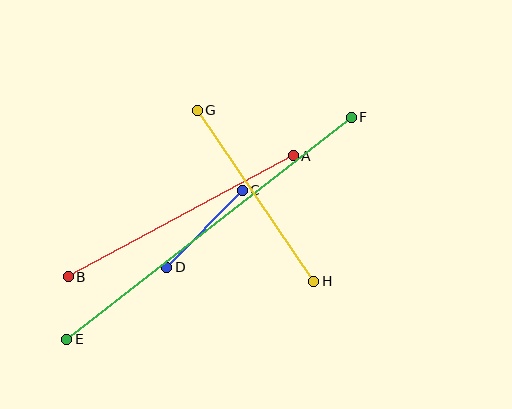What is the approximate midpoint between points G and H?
The midpoint is at approximately (255, 196) pixels.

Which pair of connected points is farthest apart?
Points E and F are farthest apart.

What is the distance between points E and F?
The distance is approximately 361 pixels.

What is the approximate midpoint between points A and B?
The midpoint is at approximately (181, 216) pixels.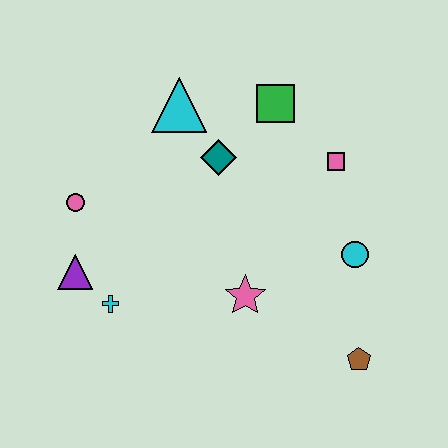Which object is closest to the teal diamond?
The cyan triangle is closest to the teal diamond.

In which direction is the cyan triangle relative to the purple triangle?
The cyan triangle is above the purple triangle.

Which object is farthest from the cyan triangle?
The brown pentagon is farthest from the cyan triangle.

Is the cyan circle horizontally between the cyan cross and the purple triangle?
No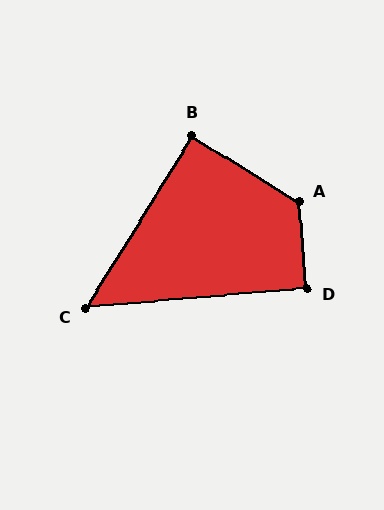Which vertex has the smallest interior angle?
C, at approximately 53 degrees.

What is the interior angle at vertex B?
Approximately 90 degrees (approximately right).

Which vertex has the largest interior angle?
A, at approximately 127 degrees.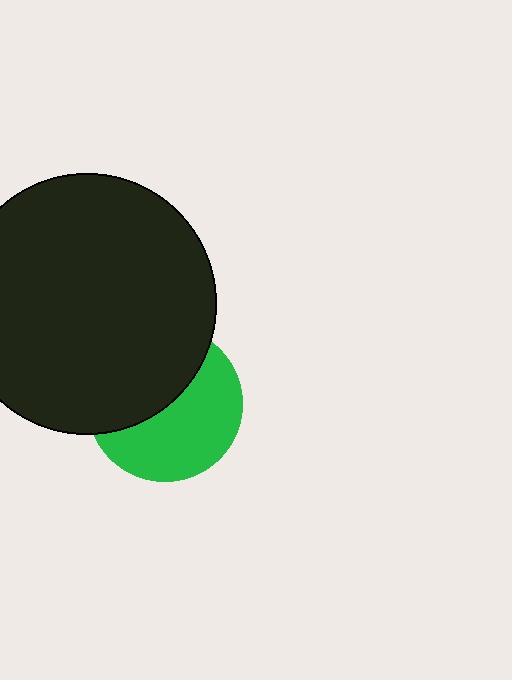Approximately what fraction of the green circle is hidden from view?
Roughly 46% of the green circle is hidden behind the black circle.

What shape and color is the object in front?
The object in front is a black circle.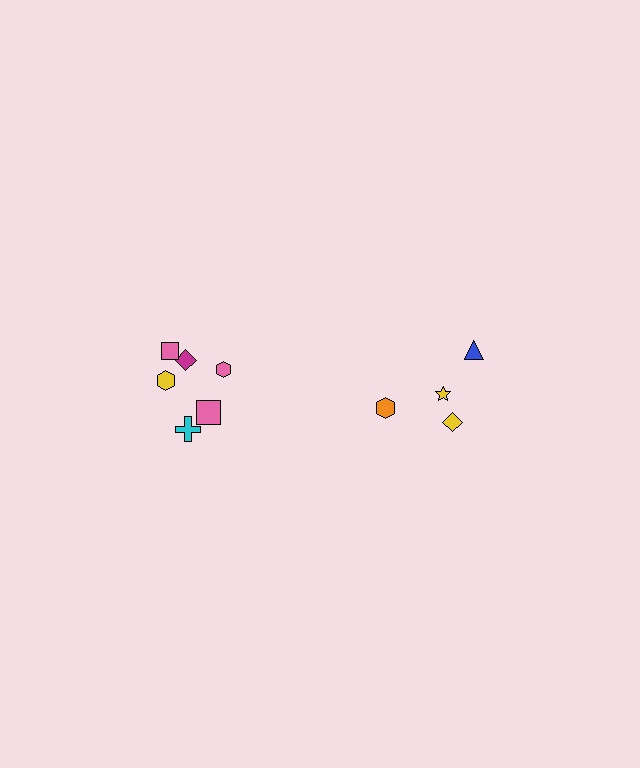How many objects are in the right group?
There are 4 objects.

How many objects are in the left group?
There are 6 objects.